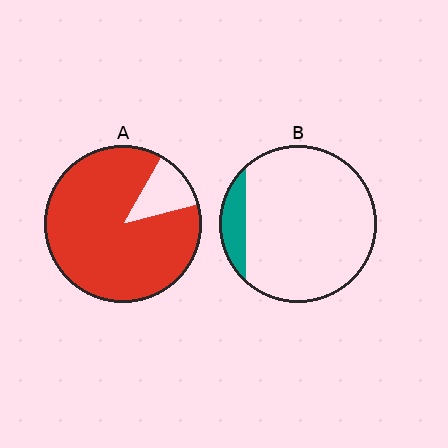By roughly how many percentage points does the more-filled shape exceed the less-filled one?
By roughly 75 percentage points (A over B).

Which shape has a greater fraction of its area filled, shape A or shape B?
Shape A.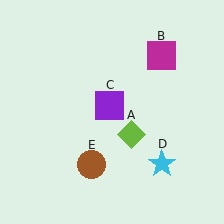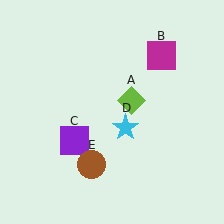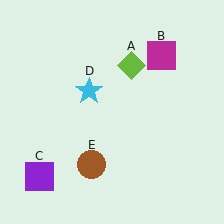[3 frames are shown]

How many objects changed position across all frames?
3 objects changed position: lime diamond (object A), purple square (object C), cyan star (object D).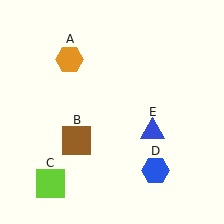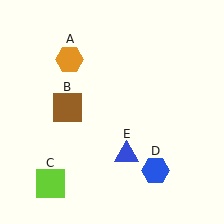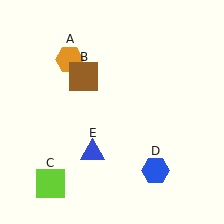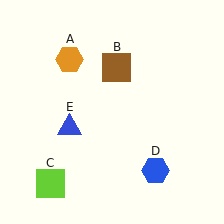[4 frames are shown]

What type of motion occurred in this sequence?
The brown square (object B), blue triangle (object E) rotated clockwise around the center of the scene.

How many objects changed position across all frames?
2 objects changed position: brown square (object B), blue triangle (object E).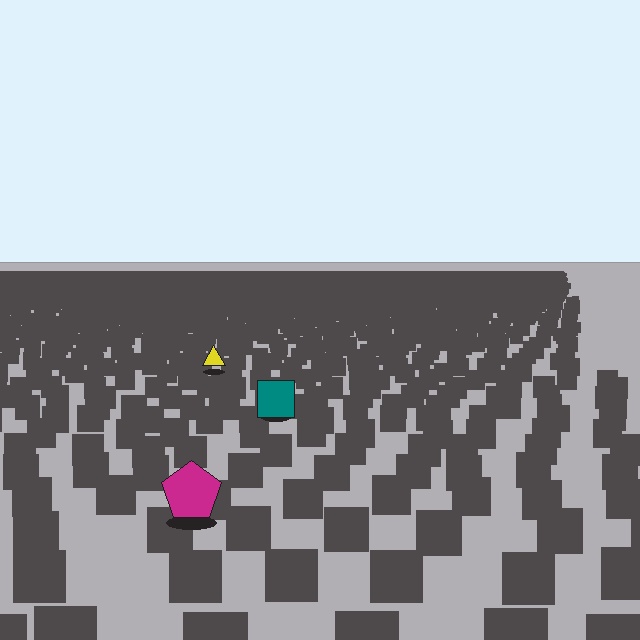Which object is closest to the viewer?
The magenta pentagon is closest. The texture marks near it are larger and more spread out.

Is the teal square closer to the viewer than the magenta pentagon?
No. The magenta pentagon is closer — you can tell from the texture gradient: the ground texture is coarser near it.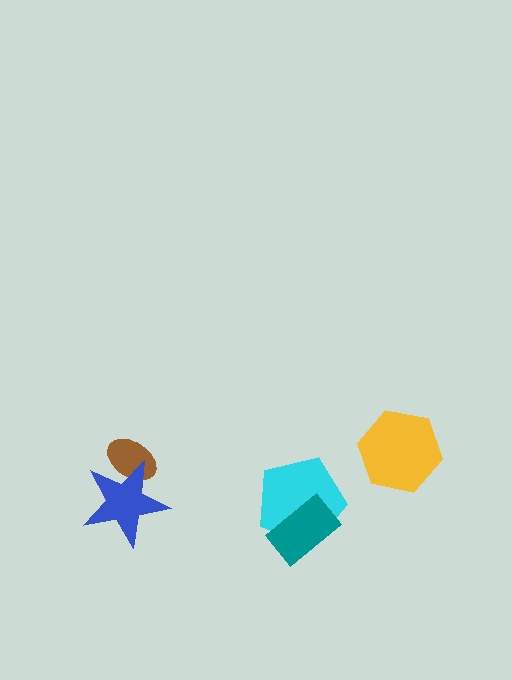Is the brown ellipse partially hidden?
Yes, it is partially covered by another shape.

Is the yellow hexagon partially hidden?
No, no other shape covers it.